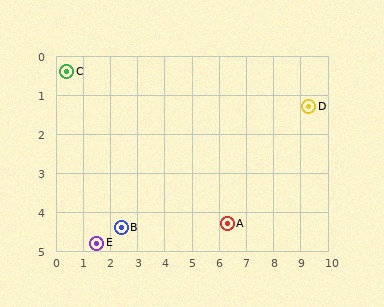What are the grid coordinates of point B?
Point B is at approximately (2.4, 4.4).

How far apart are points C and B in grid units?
Points C and B are about 4.5 grid units apart.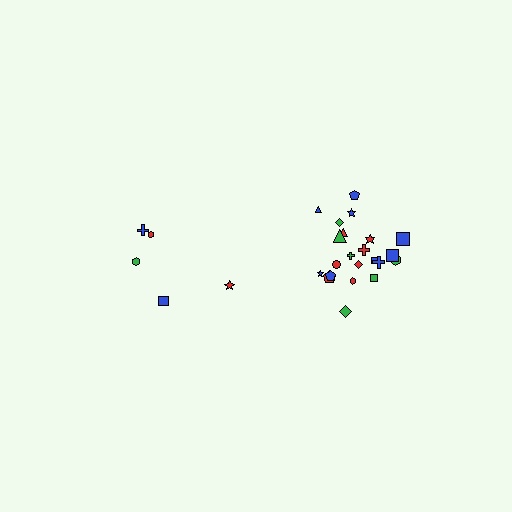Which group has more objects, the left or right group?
The right group.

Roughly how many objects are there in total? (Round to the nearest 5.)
Roughly 25 objects in total.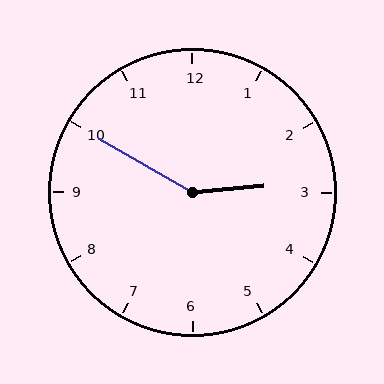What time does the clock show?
2:50.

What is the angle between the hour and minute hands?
Approximately 145 degrees.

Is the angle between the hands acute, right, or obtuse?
It is obtuse.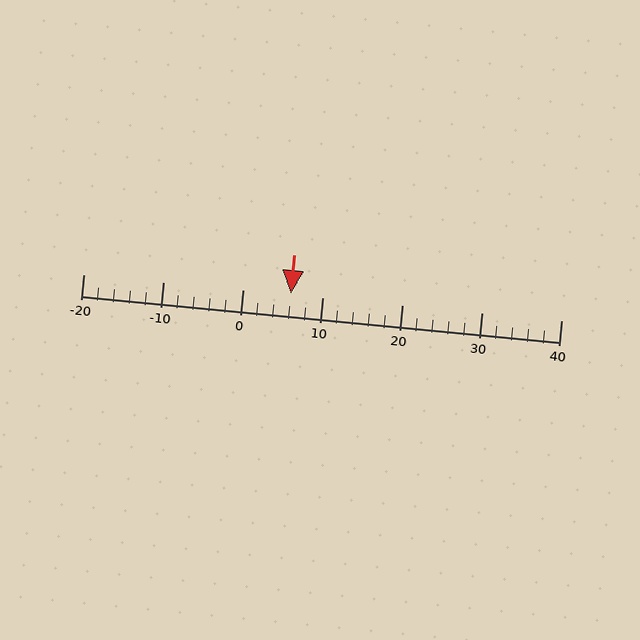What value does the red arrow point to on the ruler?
The red arrow points to approximately 6.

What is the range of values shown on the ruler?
The ruler shows values from -20 to 40.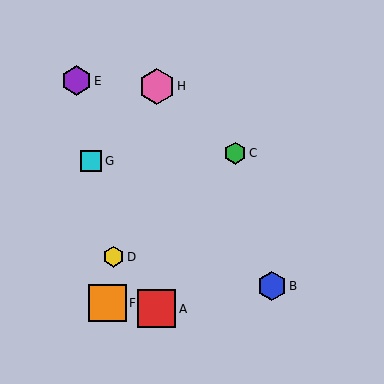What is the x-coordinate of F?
Object F is at x≈107.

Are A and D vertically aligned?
No, A is at x≈157 and D is at x≈113.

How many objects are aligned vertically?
2 objects (A, H) are aligned vertically.